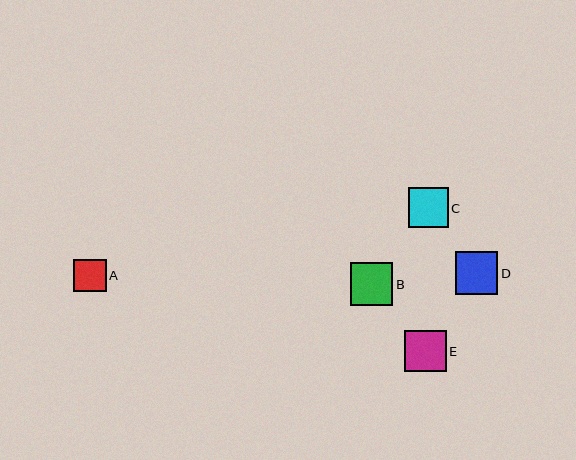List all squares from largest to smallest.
From largest to smallest: D, B, E, C, A.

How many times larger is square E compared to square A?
Square E is approximately 1.3 times the size of square A.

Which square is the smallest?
Square A is the smallest with a size of approximately 32 pixels.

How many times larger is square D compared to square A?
Square D is approximately 1.3 times the size of square A.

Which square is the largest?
Square D is the largest with a size of approximately 43 pixels.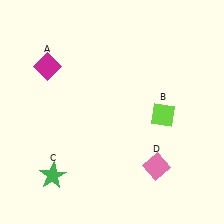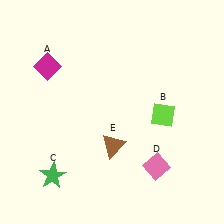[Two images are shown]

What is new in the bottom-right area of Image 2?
A brown triangle (E) was added in the bottom-right area of Image 2.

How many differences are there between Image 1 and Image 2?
There is 1 difference between the two images.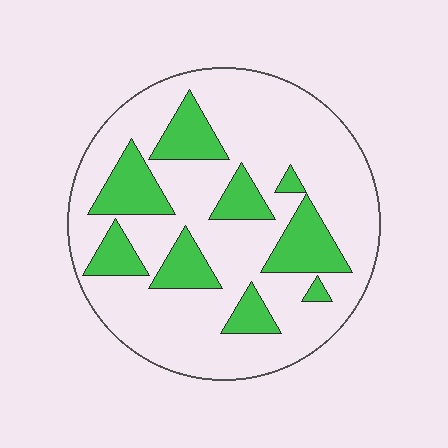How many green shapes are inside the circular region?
9.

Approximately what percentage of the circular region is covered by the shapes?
Approximately 25%.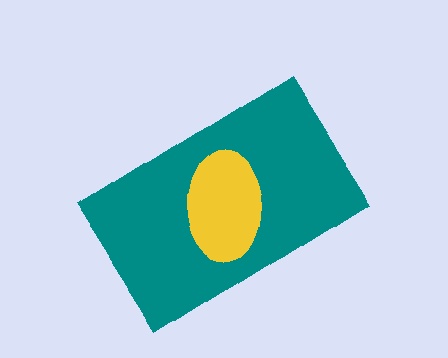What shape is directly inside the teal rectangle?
The yellow ellipse.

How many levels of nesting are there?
2.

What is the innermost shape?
The yellow ellipse.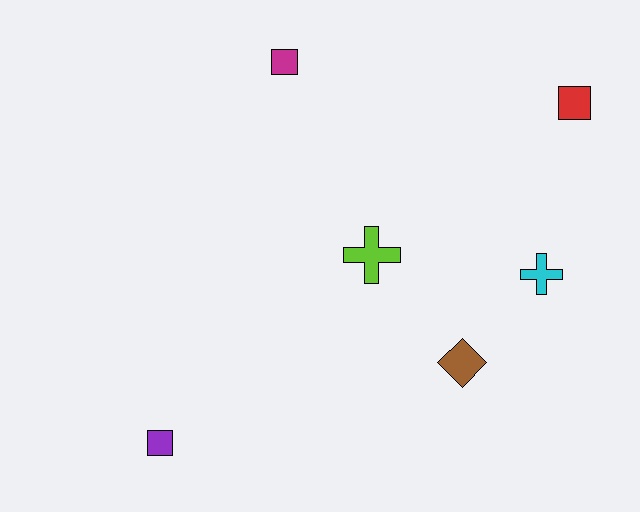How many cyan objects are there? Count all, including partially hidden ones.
There is 1 cyan object.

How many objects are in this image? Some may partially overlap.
There are 6 objects.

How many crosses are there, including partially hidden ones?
There are 2 crosses.